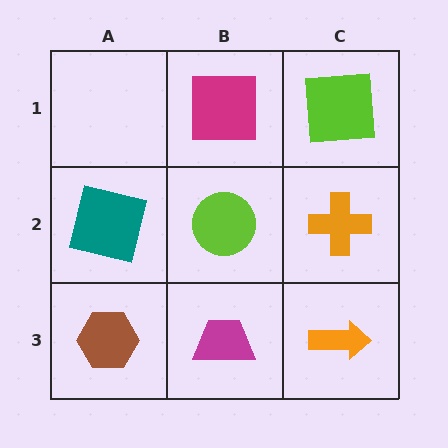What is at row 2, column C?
An orange cross.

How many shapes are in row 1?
2 shapes.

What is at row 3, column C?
An orange arrow.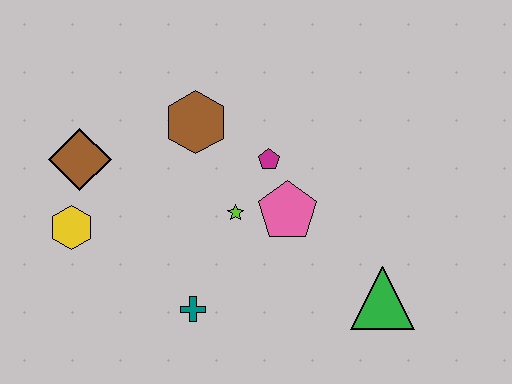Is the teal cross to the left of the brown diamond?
No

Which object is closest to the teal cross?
The lime star is closest to the teal cross.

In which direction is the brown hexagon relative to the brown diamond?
The brown hexagon is to the right of the brown diamond.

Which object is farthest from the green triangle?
The brown diamond is farthest from the green triangle.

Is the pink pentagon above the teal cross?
Yes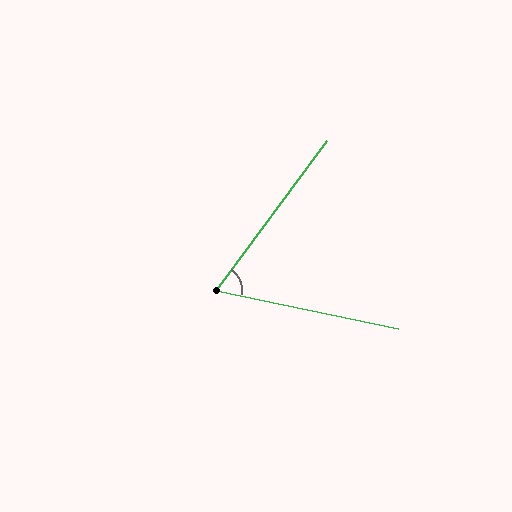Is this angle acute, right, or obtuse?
It is acute.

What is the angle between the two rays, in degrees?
Approximately 65 degrees.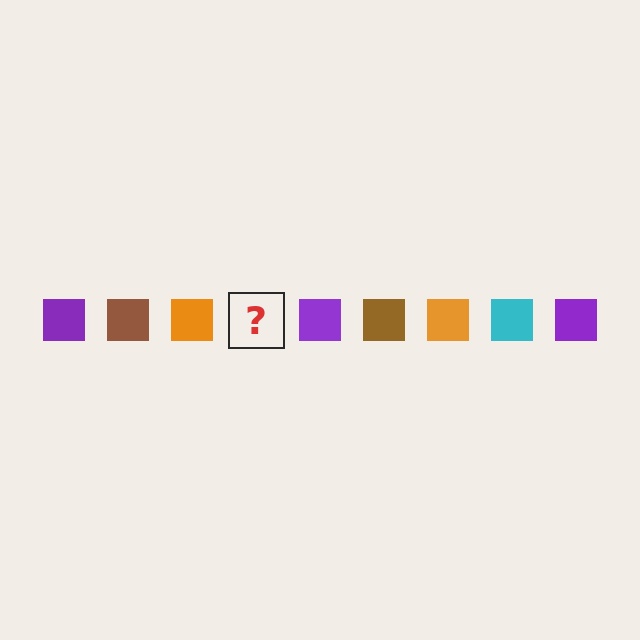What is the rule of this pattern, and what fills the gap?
The rule is that the pattern cycles through purple, brown, orange, cyan squares. The gap should be filled with a cyan square.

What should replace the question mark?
The question mark should be replaced with a cyan square.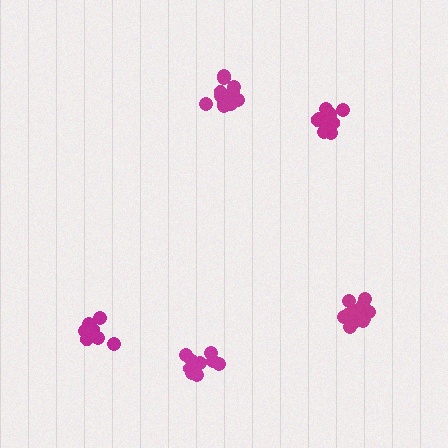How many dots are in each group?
Group 1: 10 dots, Group 2: 14 dots, Group 3: 14 dots, Group 4: 8 dots, Group 5: 11 dots (57 total).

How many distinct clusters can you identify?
There are 5 distinct clusters.